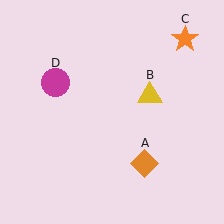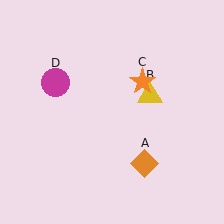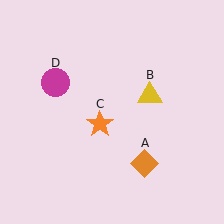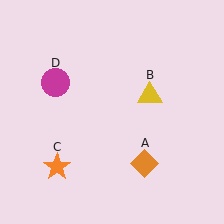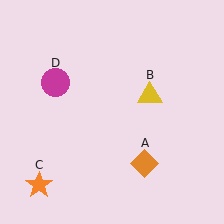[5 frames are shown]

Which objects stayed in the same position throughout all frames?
Orange diamond (object A) and yellow triangle (object B) and magenta circle (object D) remained stationary.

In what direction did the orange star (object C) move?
The orange star (object C) moved down and to the left.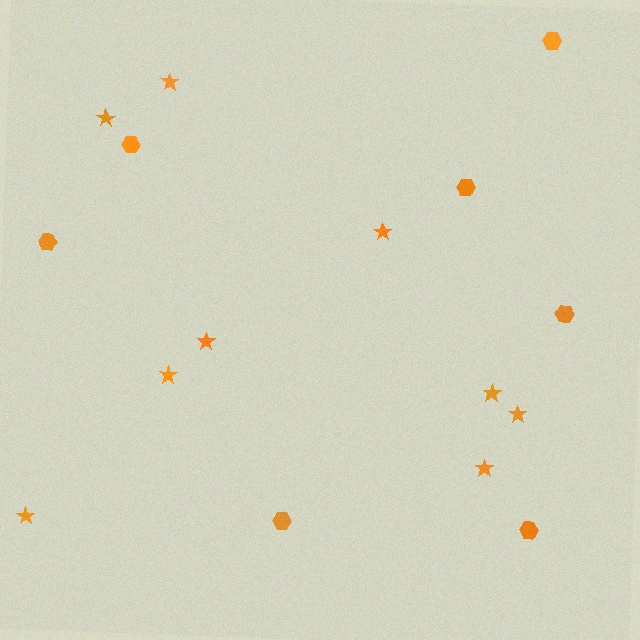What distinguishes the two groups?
There are 2 groups: one group of stars (9) and one group of hexagons (7).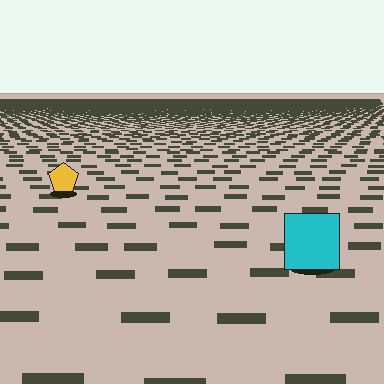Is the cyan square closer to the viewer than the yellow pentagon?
Yes. The cyan square is closer — you can tell from the texture gradient: the ground texture is coarser near it.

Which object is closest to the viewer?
The cyan square is closest. The texture marks near it are larger and more spread out.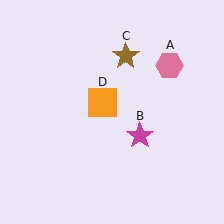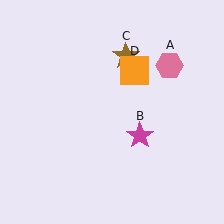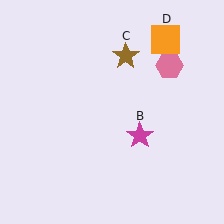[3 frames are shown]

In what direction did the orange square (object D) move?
The orange square (object D) moved up and to the right.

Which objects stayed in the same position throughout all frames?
Pink hexagon (object A) and magenta star (object B) and brown star (object C) remained stationary.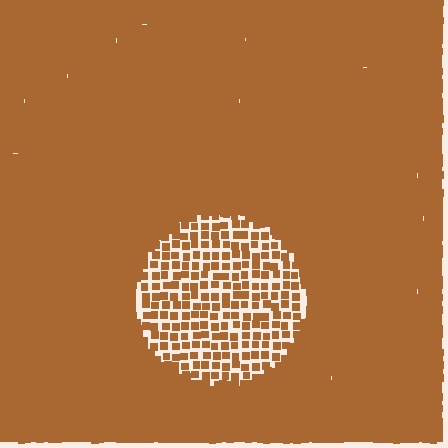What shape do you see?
I see a circle.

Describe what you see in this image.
The image contains small brown elements arranged at two different densities. A circle-shaped region is visible where the elements are less densely packed than the surrounding area.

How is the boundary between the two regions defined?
The boundary is defined by a change in element density (approximately 2.7x ratio). All elements are the same color, size, and shape.